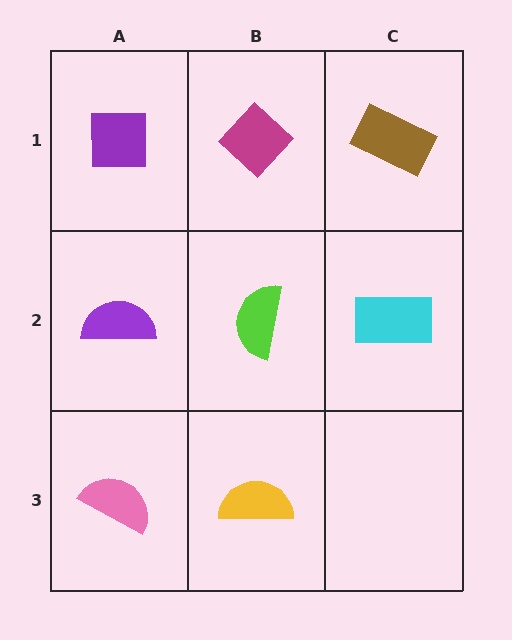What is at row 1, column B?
A magenta diamond.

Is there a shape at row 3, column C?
No, that cell is empty.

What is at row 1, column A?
A purple square.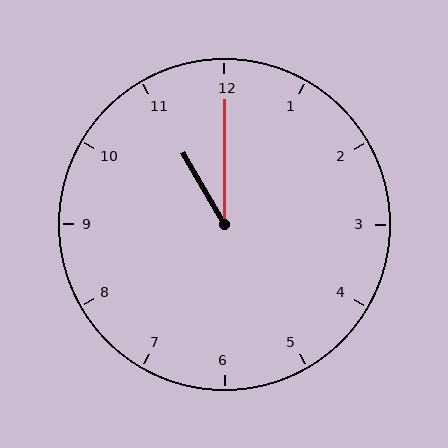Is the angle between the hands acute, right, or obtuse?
It is acute.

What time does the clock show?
11:00.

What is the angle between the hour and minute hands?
Approximately 30 degrees.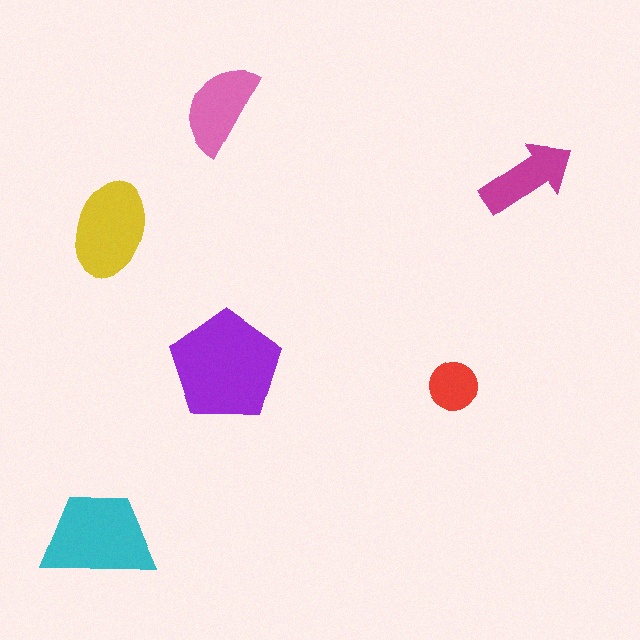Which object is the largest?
The purple pentagon.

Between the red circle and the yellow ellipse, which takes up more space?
The yellow ellipse.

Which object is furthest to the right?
The magenta arrow is rightmost.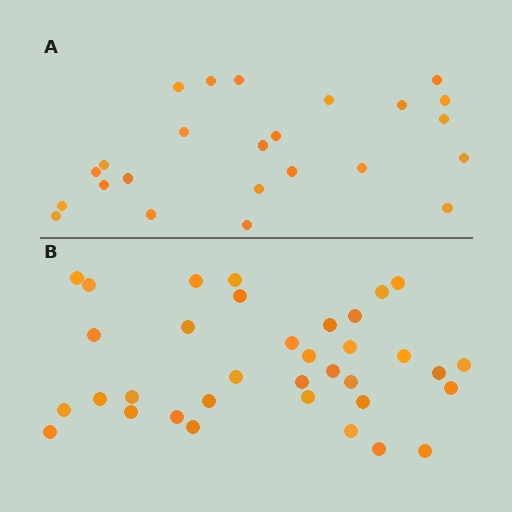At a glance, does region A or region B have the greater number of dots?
Region B (the bottom region) has more dots.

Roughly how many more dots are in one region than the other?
Region B has roughly 12 or so more dots than region A.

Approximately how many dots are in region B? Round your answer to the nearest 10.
About 40 dots. (The exact count is 35, which rounds to 40.)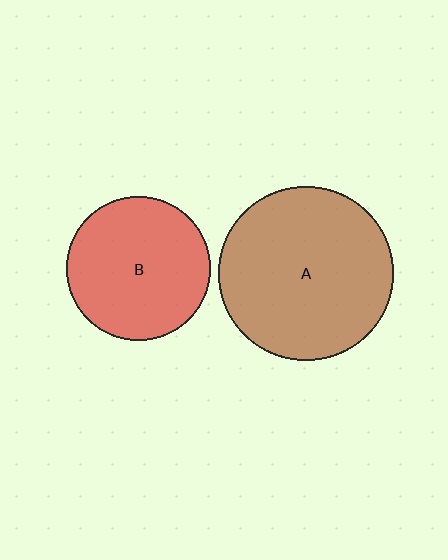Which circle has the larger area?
Circle A (brown).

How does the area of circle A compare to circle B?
Approximately 1.5 times.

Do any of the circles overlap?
No, none of the circles overlap.